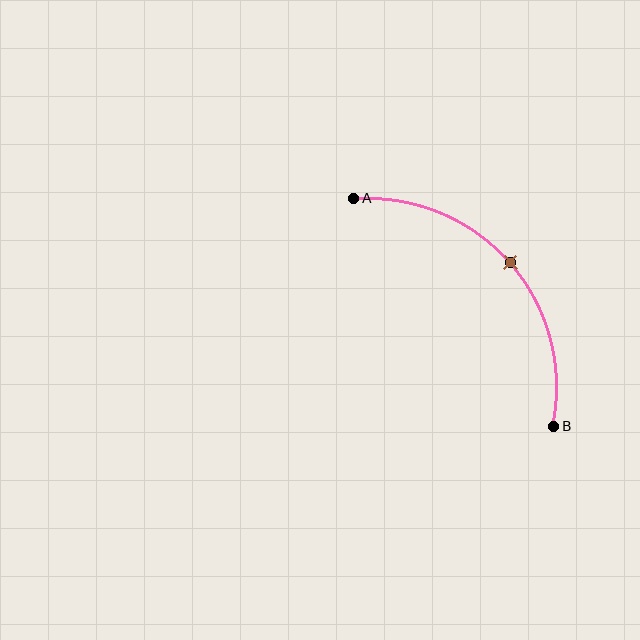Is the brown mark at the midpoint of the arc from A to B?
Yes. The brown mark lies on the arc at equal arc-length from both A and B — it is the arc midpoint.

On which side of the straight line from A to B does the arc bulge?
The arc bulges above and to the right of the straight line connecting A and B.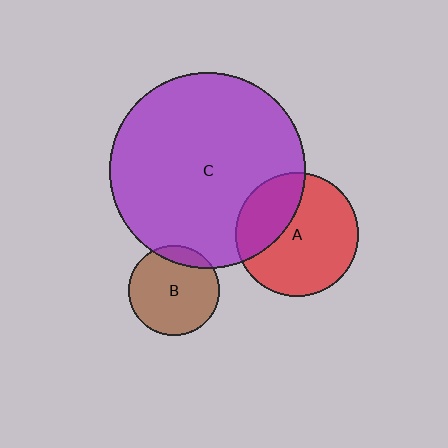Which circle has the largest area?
Circle C (purple).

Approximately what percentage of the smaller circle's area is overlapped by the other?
Approximately 30%.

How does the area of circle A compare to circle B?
Approximately 1.9 times.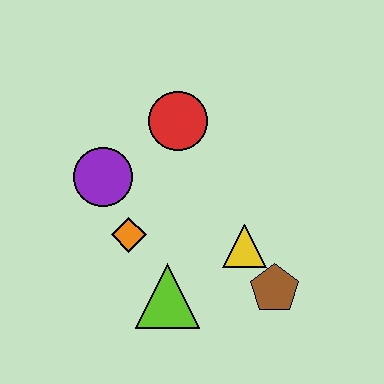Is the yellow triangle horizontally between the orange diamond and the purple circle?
No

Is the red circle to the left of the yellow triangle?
Yes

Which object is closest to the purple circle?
The orange diamond is closest to the purple circle.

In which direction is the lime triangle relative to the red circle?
The lime triangle is below the red circle.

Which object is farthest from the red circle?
The brown pentagon is farthest from the red circle.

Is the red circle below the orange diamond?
No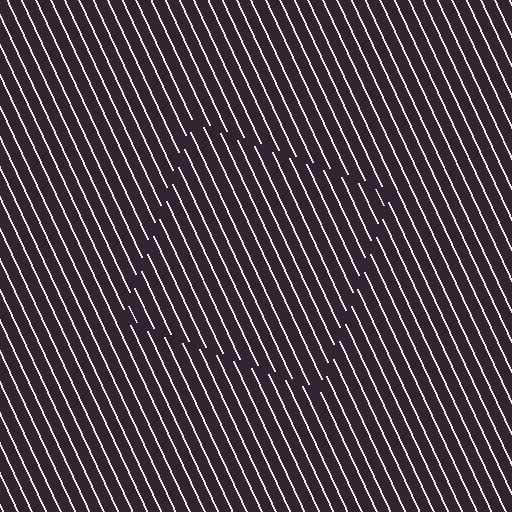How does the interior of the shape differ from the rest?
The interior of the shape contains the same grating, shifted by half a period — the contour is defined by the phase discontinuity where line-ends from the inner and outer gratings abut.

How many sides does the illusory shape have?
4 sides — the line-ends trace a square.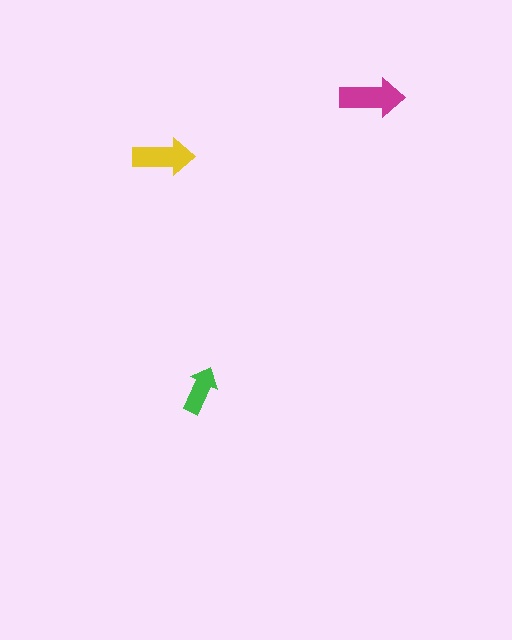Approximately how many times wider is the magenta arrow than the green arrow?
About 1.5 times wider.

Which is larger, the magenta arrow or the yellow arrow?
The magenta one.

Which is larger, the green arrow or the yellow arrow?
The yellow one.